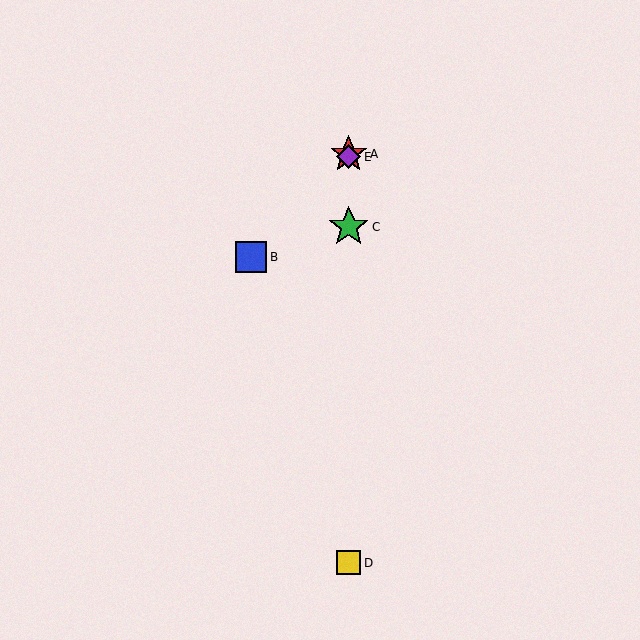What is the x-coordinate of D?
Object D is at x≈349.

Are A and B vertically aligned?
No, A is at x≈349 and B is at x≈251.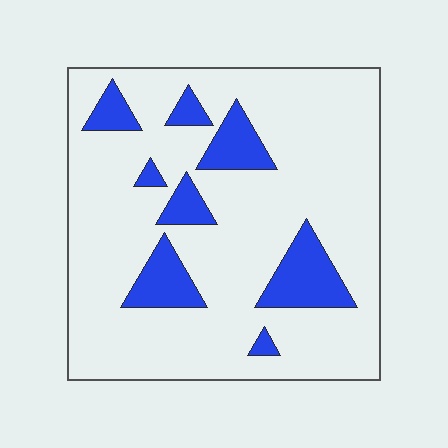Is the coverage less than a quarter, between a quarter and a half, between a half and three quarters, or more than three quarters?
Less than a quarter.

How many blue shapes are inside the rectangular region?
8.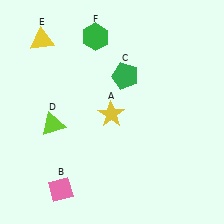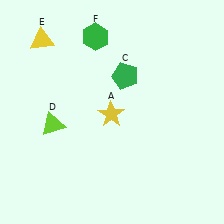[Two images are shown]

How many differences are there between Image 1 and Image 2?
There is 1 difference between the two images.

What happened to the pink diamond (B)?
The pink diamond (B) was removed in Image 2. It was in the bottom-left area of Image 1.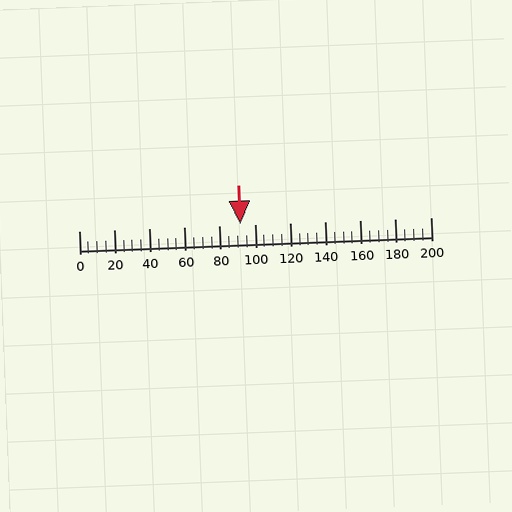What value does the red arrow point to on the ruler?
The red arrow points to approximately 92.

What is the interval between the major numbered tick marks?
The major tick marks are spaced 20 units apart.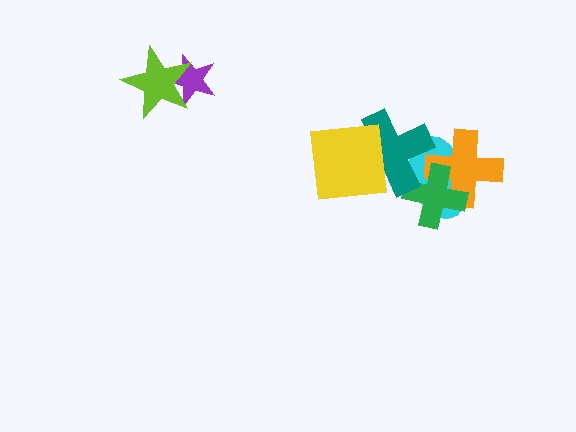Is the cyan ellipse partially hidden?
Yes, it is partially covered by another shape.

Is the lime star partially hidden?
No, no other shape covers it.